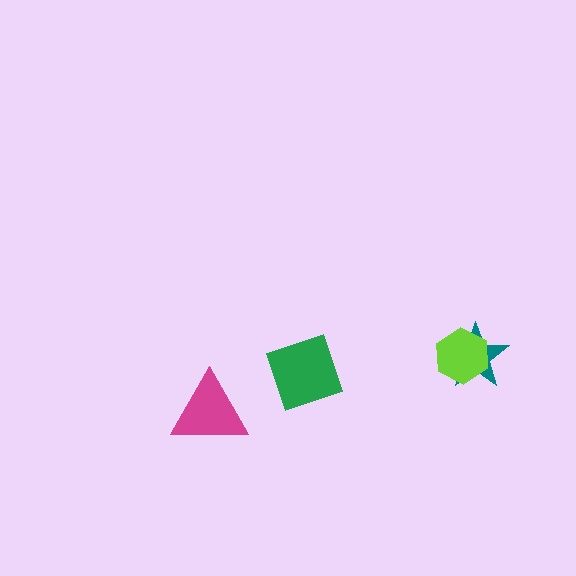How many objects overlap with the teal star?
1 object overlaps with the teal star.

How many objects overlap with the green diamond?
0 objects overlap with the green diamond.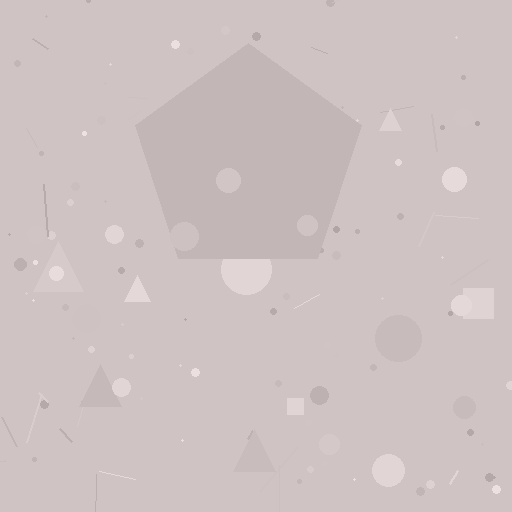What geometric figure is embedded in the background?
A pentagon is embedded in the background.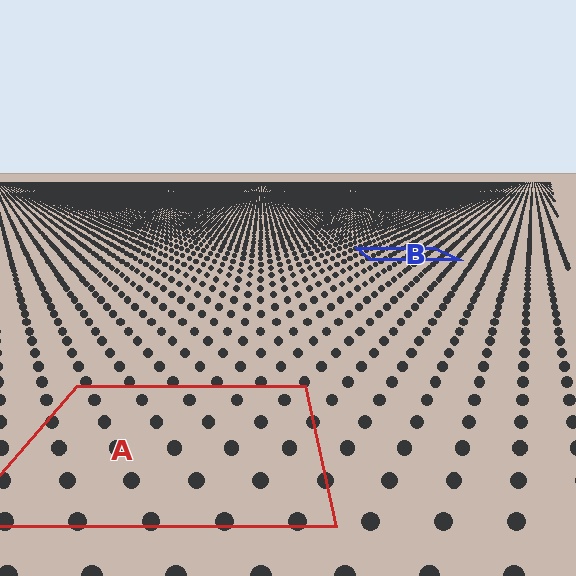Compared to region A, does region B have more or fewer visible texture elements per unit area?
Region B has more texture elements per unit area — they are packed more densely because it is farther away.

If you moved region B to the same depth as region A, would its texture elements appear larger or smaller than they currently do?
They would appear larger. At a closer depth, the same texture elements are projected at a bigger on-screen size.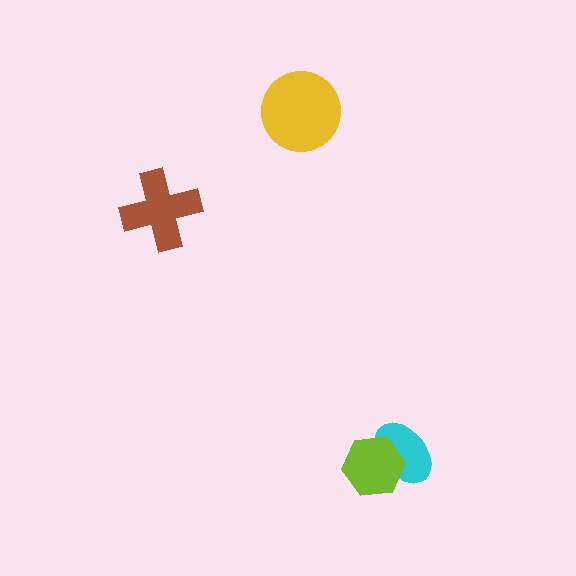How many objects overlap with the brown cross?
0 objects overlap with the brown cross.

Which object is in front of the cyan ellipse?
The lime hexagon is in front of the cyan ellipse.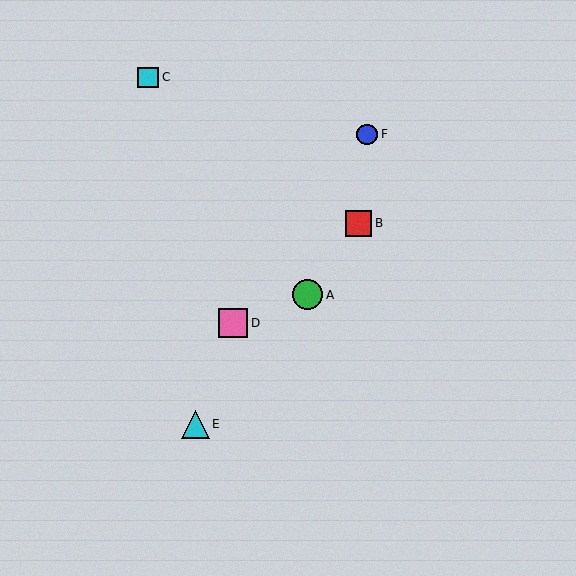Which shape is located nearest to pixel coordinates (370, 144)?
The blue circle (labeled F) at (367, 134) is nearest to that location.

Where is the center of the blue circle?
The center of the blue circle is at (367, 134).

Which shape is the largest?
The green circle (labeled A) is the largest.